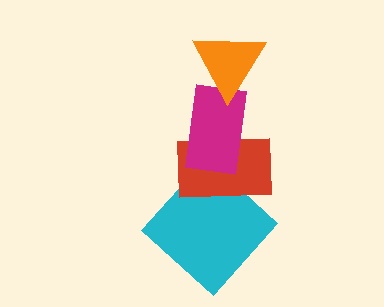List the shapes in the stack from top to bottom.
From top to bottom: the orange triangle, the magenta rectangle, the red rectangle, the cyan diamond.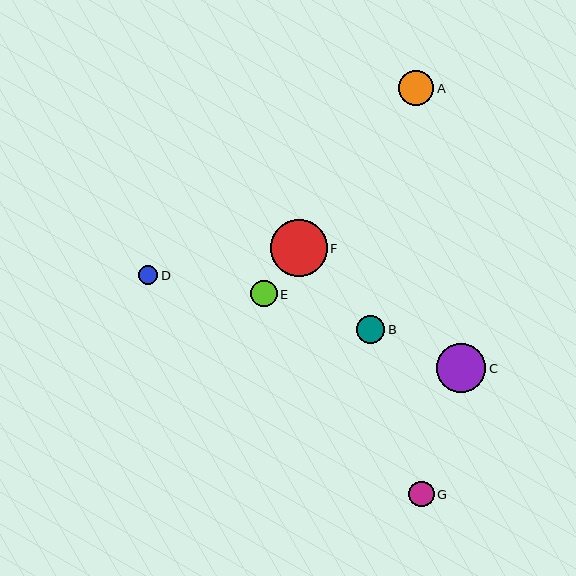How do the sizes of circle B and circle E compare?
Circle B and circle E are approximately the same size.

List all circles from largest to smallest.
From largest to smallest: F, C, A, B, E, G, D.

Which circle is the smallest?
Circle D is the smallest with a size of approximately 19 pixels.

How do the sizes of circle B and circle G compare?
Circle B and circle G are approximately the same size.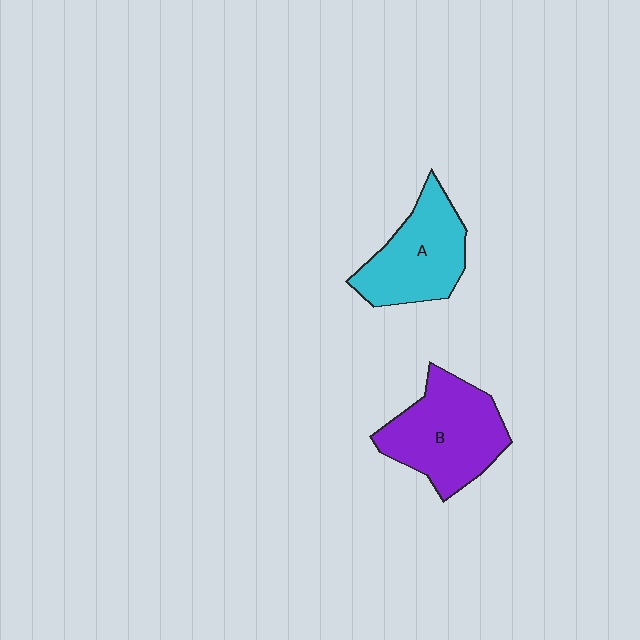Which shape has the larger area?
Shape B (purple).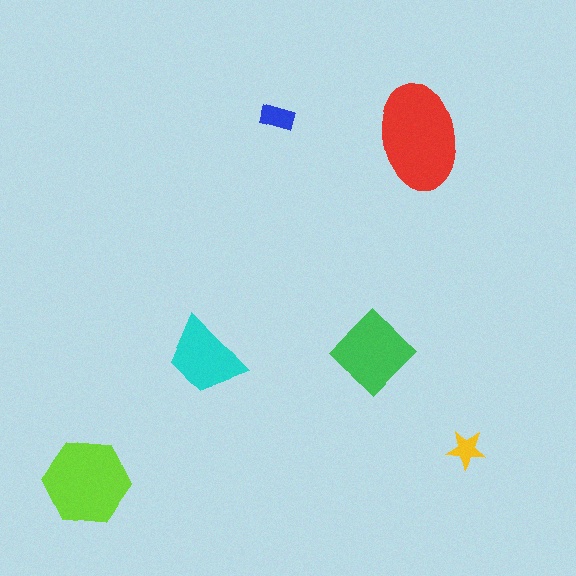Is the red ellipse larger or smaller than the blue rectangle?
Larger.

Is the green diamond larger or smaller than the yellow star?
Larger.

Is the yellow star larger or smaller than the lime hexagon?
Smaller.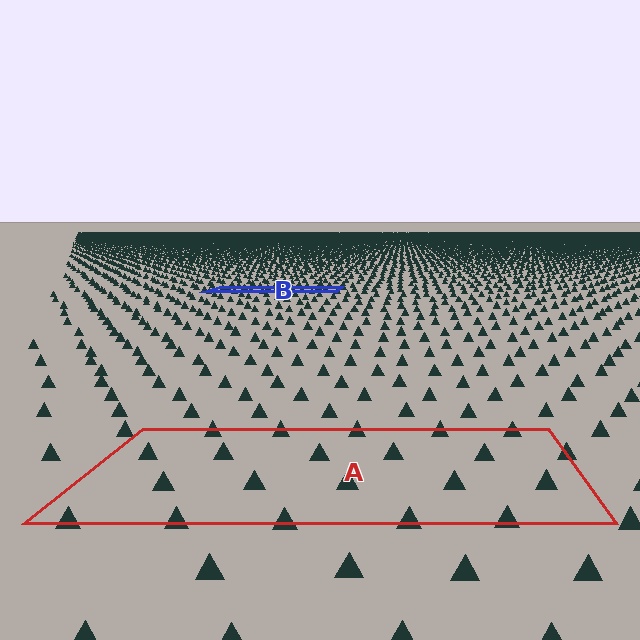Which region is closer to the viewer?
Region A is closer. The texture elements there are larger and more spread out.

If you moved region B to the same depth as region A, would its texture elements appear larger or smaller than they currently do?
They would appear larger. At a closer depth, the same texture elements are projected at a bigger on-screen size.